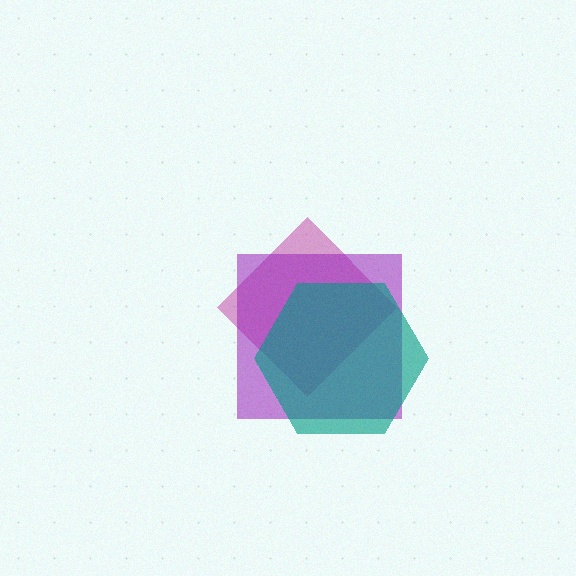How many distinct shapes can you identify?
There are 3 distinct shapes: a magenta diamond, a purple square, a teal hexagon.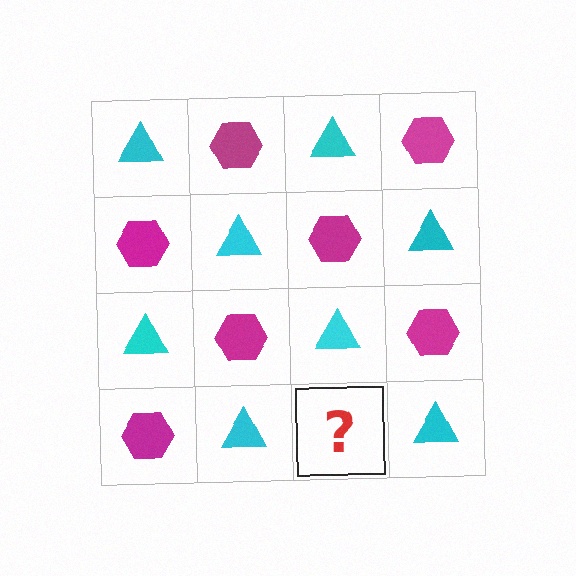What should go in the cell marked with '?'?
The missing cell should contain a magenta hexagon.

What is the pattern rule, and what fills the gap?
The rule is that it alternates cyan triangle and magenta hexagon in a checkerboard pattern. The gap should be filled with a magenta hexagon.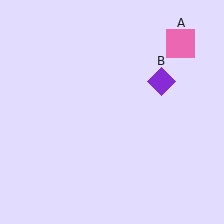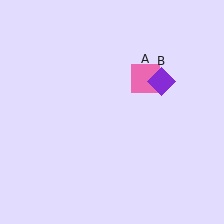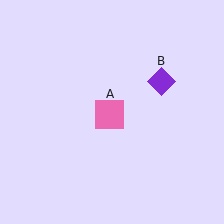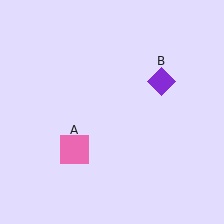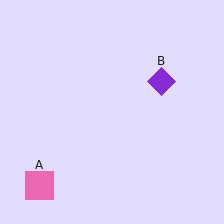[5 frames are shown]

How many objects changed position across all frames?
1 object changed position: pink square (object A).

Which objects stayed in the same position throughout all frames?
Purple diamond (object B) remained stationary.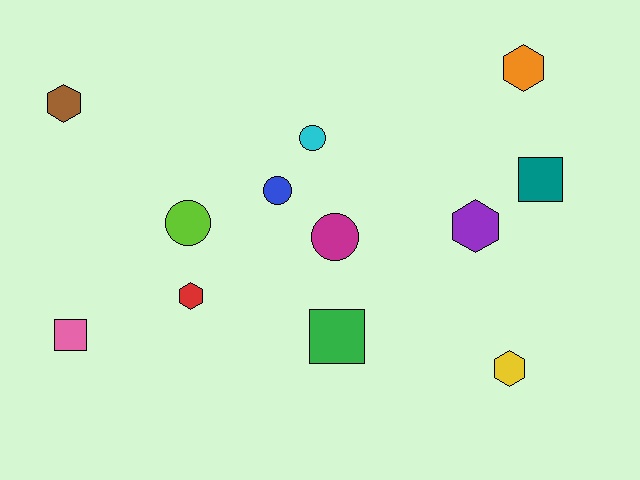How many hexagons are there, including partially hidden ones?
There are 5 hexagons.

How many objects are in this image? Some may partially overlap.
There are 12 objects.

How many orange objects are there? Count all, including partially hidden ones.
There is 1 orange object.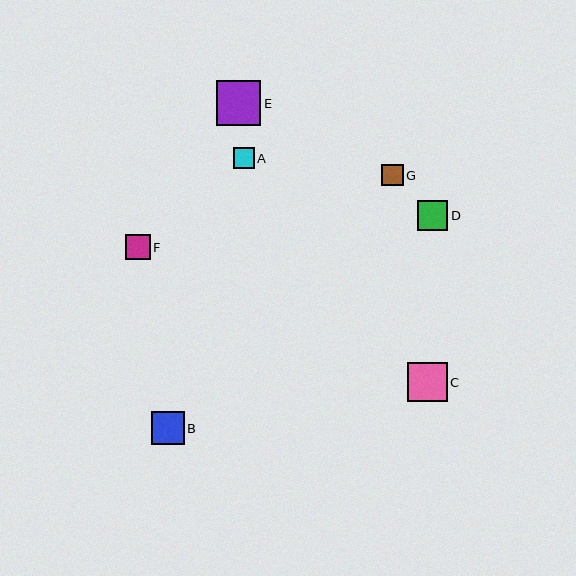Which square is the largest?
Square E is the largest with a size of approximately 45 pixels.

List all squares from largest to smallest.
From largest to smallest: E, C, B, D, F, G, A.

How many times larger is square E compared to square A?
Square E is approximately 2.1 times the size of square A.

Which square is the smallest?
Square A is the smallest with a size of approximately 21 pixels.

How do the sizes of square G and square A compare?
Square G and square A are approximately the same size.